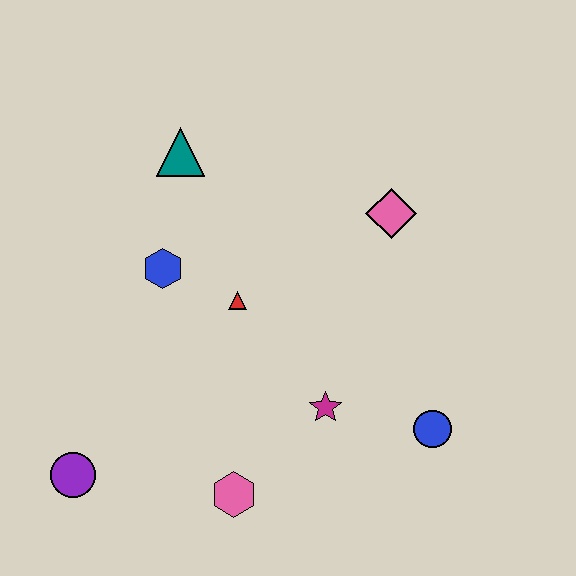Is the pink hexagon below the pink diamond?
Yes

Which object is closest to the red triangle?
The blue hexagon is closest to the red triangle.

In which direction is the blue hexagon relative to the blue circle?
The blue hexagon is to the left of the blue circle.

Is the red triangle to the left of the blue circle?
Yes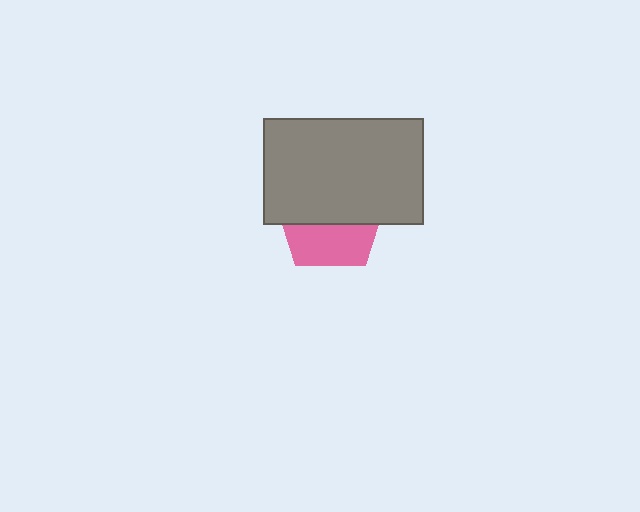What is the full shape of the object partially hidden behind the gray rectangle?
The partially hidden object is a pink pentagon.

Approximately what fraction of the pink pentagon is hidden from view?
Roughly 60% of the pink pentagon is hidden behind the gray rectangle.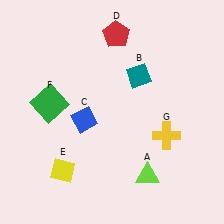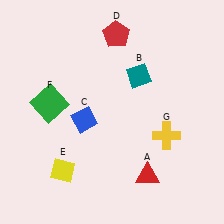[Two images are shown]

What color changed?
The triangle (A) changed from lime in Image 1 to red in Image 2.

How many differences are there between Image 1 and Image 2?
There is 1 difference between the two images.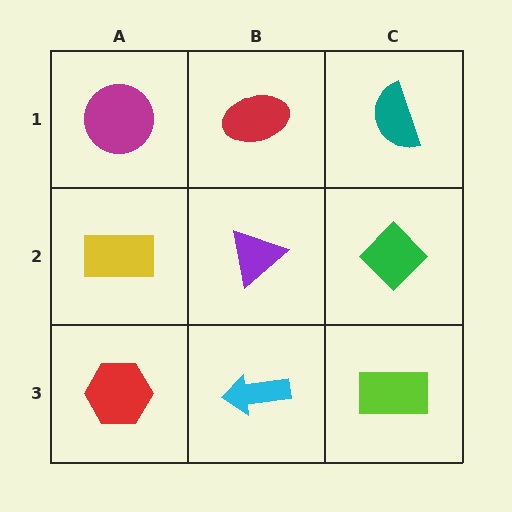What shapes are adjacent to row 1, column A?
A yellow rectangle (row 2, column A), a red ellipse (row 1, column B).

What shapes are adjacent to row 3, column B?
A purple triangle (row 2, column B), a red hexagon (row 3, column A), a lime rectangle (row 3, column C).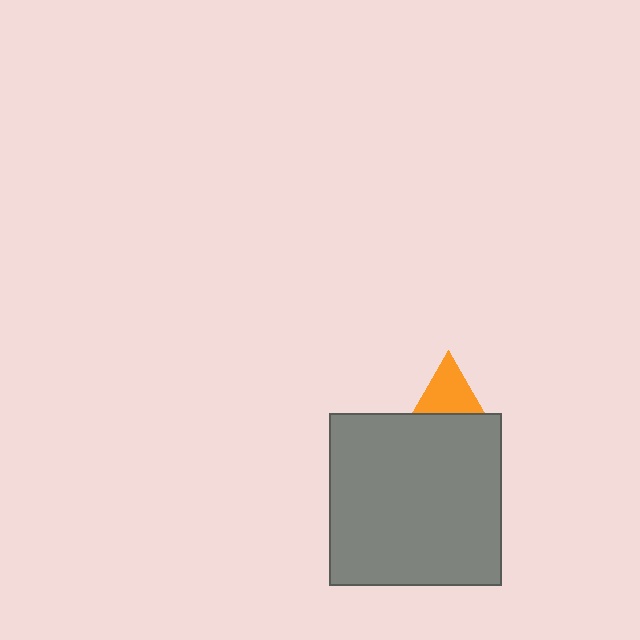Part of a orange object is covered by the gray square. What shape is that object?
It is a triangle.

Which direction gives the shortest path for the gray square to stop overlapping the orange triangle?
Moving down gives the shortest separation.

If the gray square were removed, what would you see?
You would see the complete orange triangle.